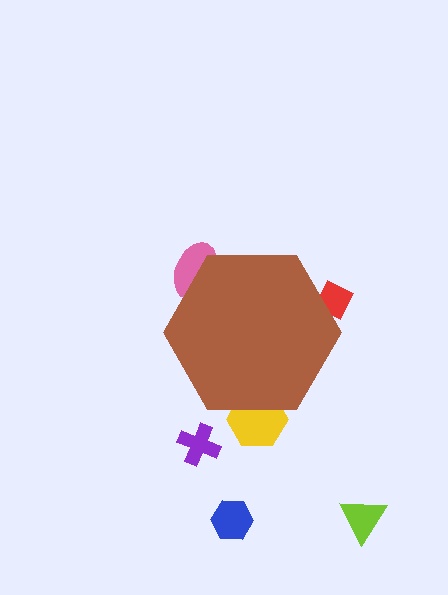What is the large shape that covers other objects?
A brown hexagon.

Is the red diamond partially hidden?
Yes, the red diamond is partially hidden behind the brown hexagon.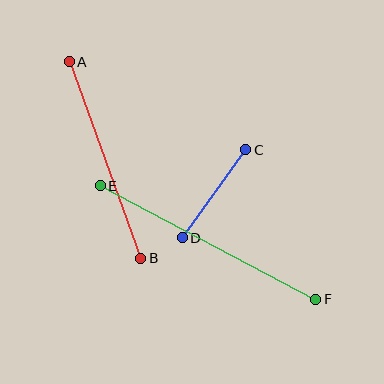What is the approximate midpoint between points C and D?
The midpoint is at approximately (214, 194) pixels.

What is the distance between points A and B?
The distance is approximately 209 pixels.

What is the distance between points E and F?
The distance is approximately 243 pixels.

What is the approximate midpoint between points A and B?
The midpoint is at approximately (105, 160) pixels.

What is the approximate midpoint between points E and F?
The midpoint is at approximately (208, 242) pixels.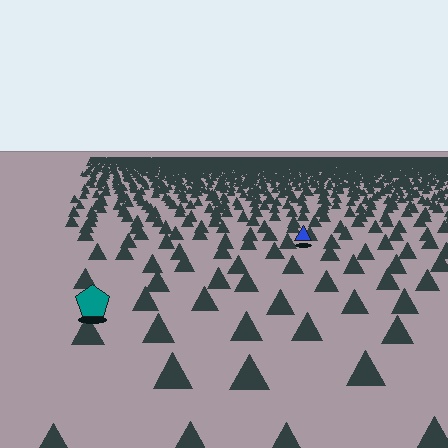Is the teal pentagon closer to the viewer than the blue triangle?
Yes. The teal pentagon is closer — you can tell from the texture gradient: the ground texture is coarser near it.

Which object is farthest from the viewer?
The blue triangle is farthest from the viewer. It appears smaller and the ground texture around it is denser.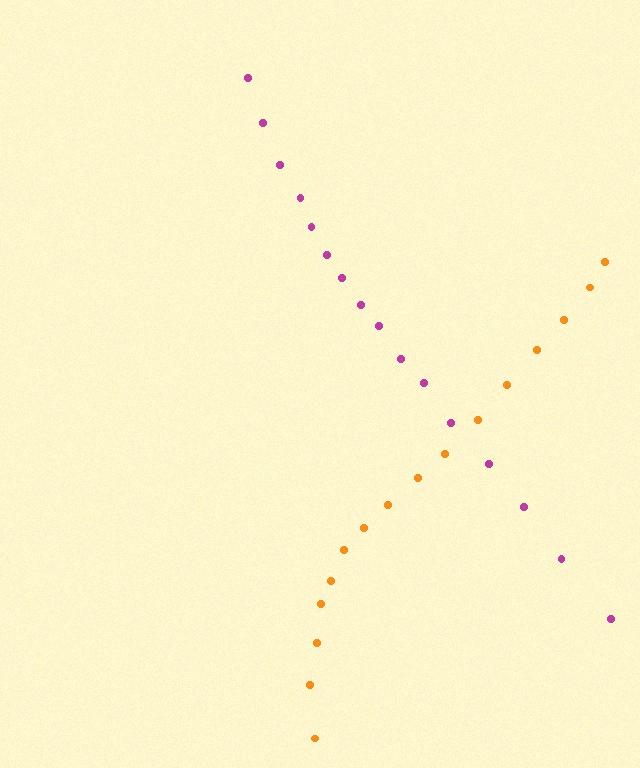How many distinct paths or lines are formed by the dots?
There are 2 distinct paths.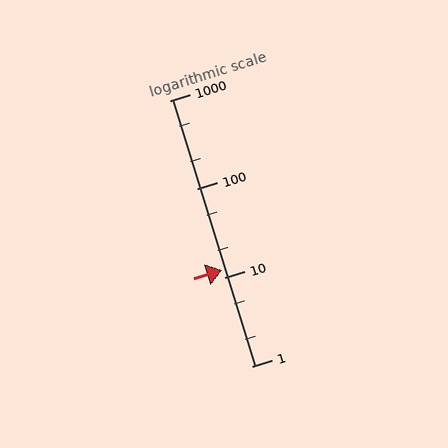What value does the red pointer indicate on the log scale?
The pointer indicates approximately 12.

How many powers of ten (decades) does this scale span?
The scale spans 3 decades, from 1 to 1000.